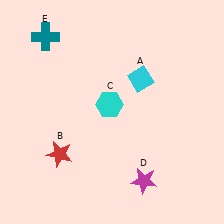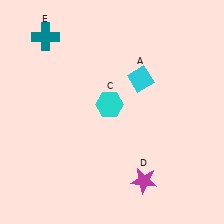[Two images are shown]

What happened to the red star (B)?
The red star (B) was removed in Image 2. It was in the bottom-left area of Image 1.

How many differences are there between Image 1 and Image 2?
There is 1 difference between the two images.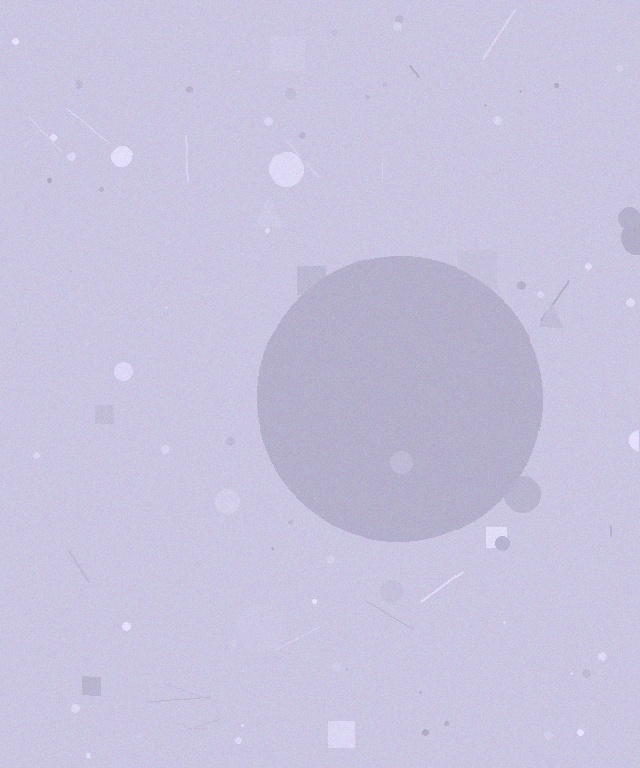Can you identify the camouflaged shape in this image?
The camouflaged shape is a circle.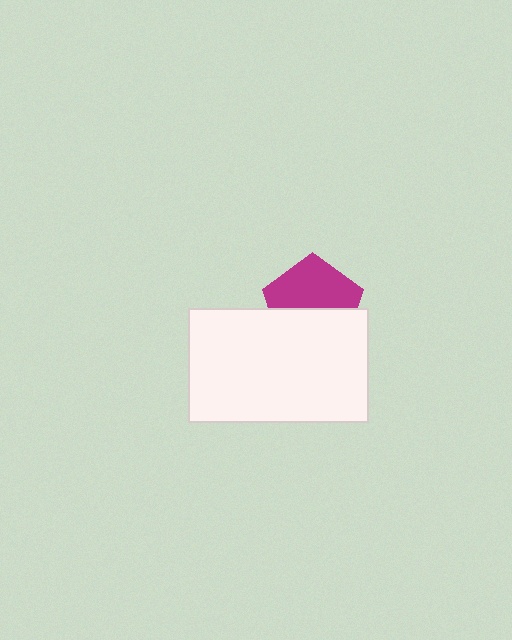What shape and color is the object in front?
The object in front is a white rectangle.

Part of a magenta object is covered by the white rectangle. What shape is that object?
It is a pentagon.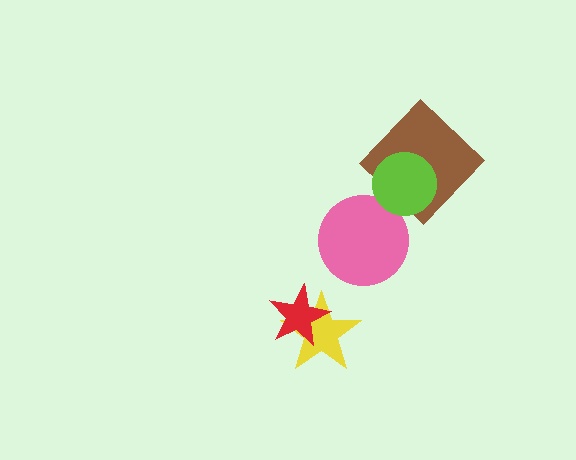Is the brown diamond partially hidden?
Yes, it is partially covered by another shape.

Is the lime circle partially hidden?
No, no other shape covers it.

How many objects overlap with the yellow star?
1 object overlaps with the yellow star.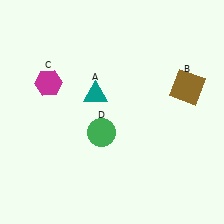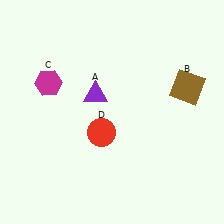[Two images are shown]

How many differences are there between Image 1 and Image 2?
There are 2 differences between the two images.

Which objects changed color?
A changed from teal to purple. D changed from green to red.